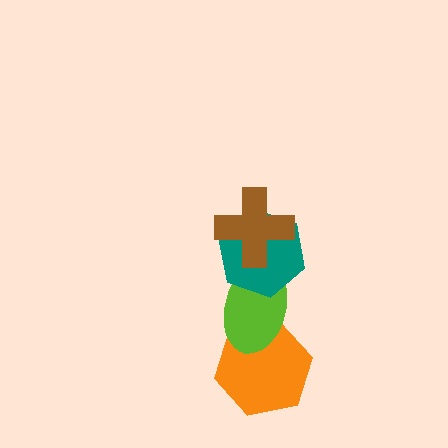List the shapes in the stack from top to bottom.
From top to bottom: the brown cross, the teal hexagon, the lime ellipse, the orange hexagon.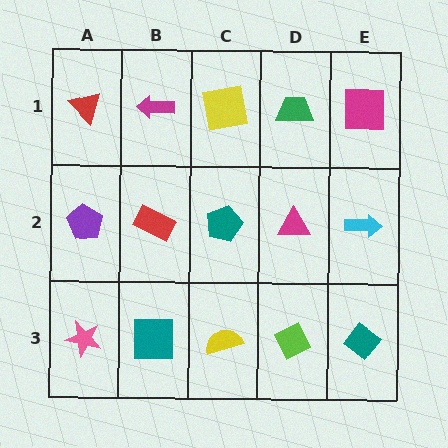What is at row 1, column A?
A red triangle.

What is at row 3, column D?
A lime diamond.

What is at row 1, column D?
A green trapezoid.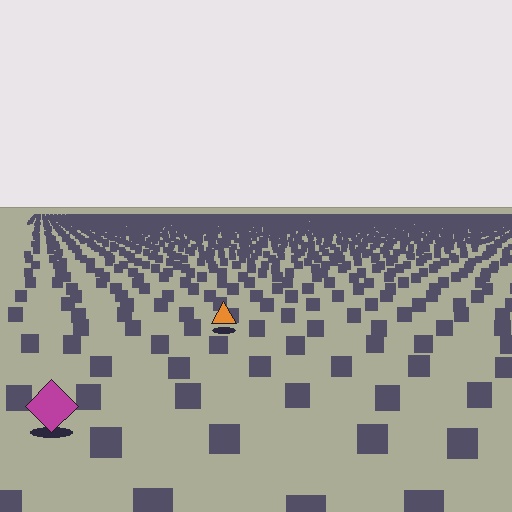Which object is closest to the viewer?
The magenta diamond is closest. The texture marks near it are larger and more spread out.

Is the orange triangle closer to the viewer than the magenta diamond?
No. The magenta diamond is closer — you can tell from the texture gradient: the ground texture is coarser near it.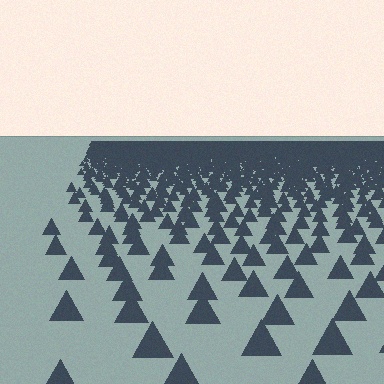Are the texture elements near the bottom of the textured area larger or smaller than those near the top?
Larger. Near the bottom, elements are closer to the viewer and appear at a bigger on-screen size.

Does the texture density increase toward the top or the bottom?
Density increases toward the top.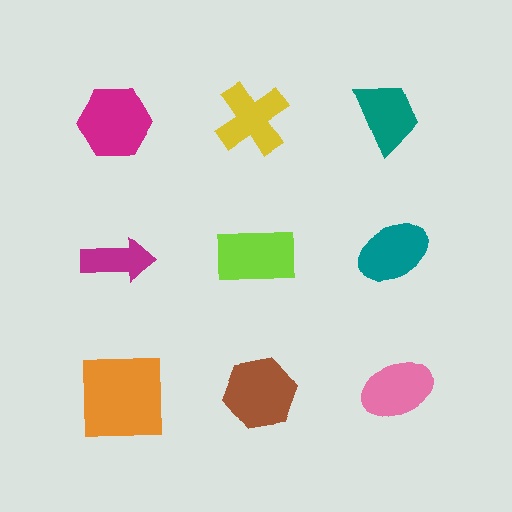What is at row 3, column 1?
An orange square.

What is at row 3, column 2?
A brown hexagon.